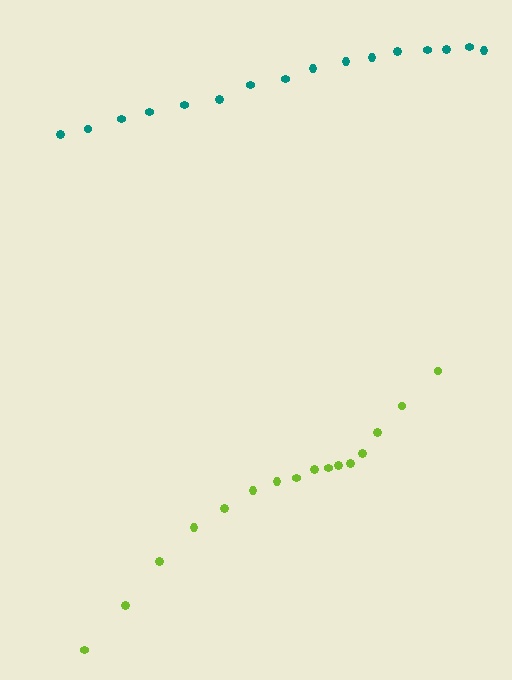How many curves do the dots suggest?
There are 2 distinct paths.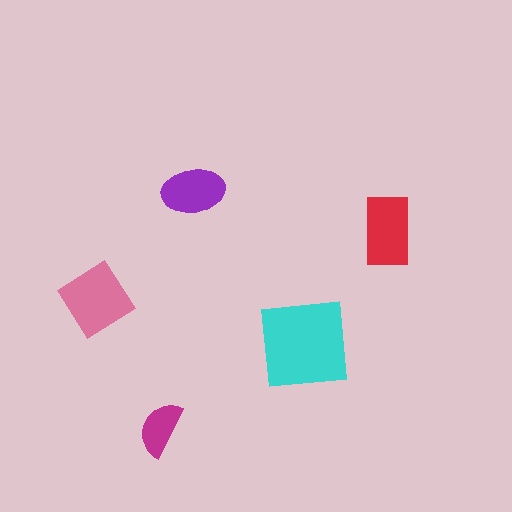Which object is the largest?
The cyan square.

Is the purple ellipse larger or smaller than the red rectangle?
Smaller.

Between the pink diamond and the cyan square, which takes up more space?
The cyan square.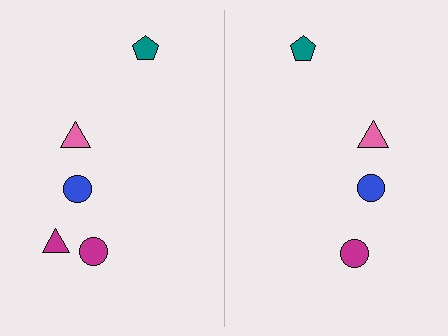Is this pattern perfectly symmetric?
No, the pattern is not perfectly symmetric. A magenta triangle is missing from the right side.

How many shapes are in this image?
There are 9 shapes in this image.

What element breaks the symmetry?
A magenta triangle is missing from the right side.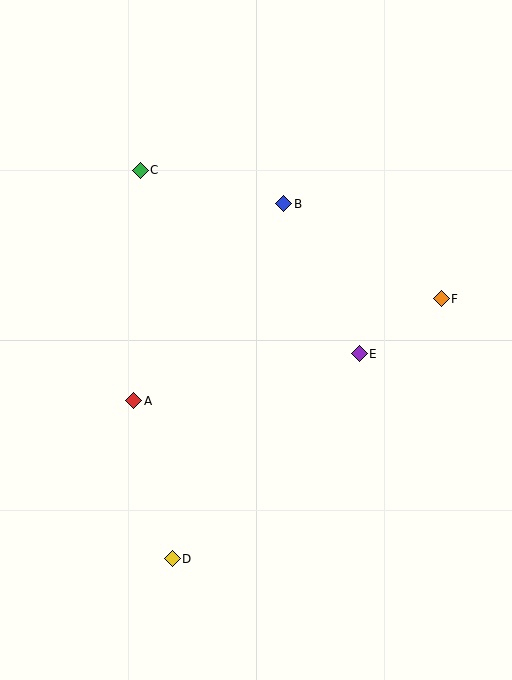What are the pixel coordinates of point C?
Point C is at (140, 170).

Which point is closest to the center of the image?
Point E at (359, 354) is closest to the center.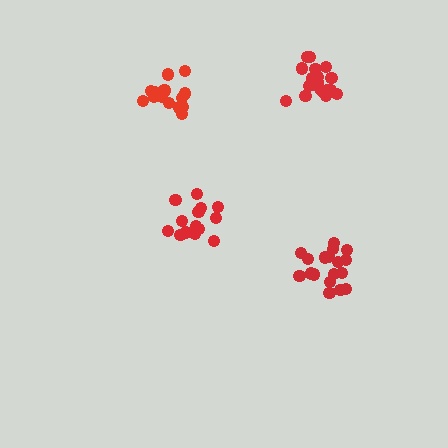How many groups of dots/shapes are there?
There are 4 groups.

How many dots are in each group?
Group 1: 18 dots, Group 2: 15 dots, Group 3: 19 dots, Group 4: 14 dots (66 total).